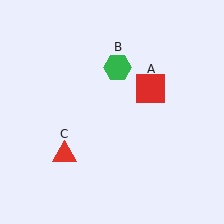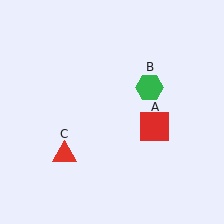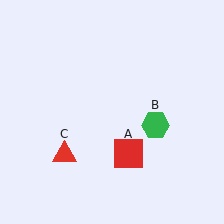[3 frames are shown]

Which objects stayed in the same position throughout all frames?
Red triangle (object C) remained stationary.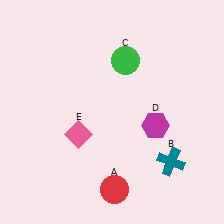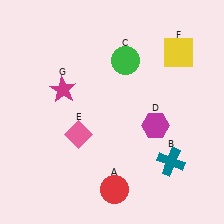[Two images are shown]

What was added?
A yellow square (F), a magenta star (G) were added in Image 2.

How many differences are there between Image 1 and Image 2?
There are 2 differences between the two images.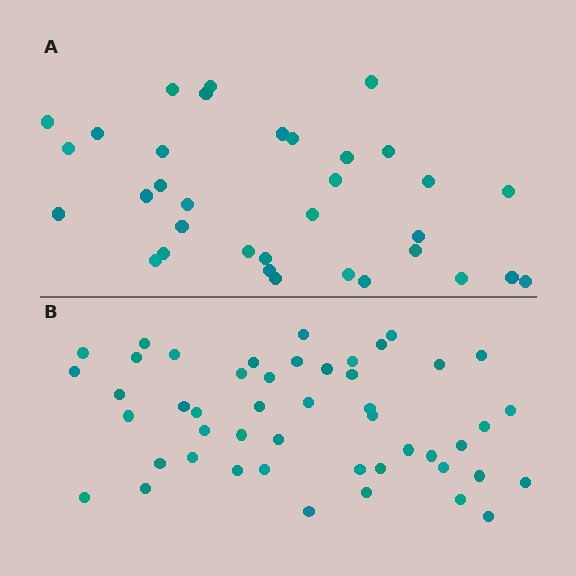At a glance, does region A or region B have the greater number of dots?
Region B (the bottom region) has more dots.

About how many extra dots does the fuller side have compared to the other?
Region B has approximately 15 more dots than region A.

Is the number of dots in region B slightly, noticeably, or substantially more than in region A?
Region B has noticeably more, but not dramatically so. The ratio is roughly 1.4 to 1.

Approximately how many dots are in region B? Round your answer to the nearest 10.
About 50 dots. (The exact count is 48, which rounds to 50.)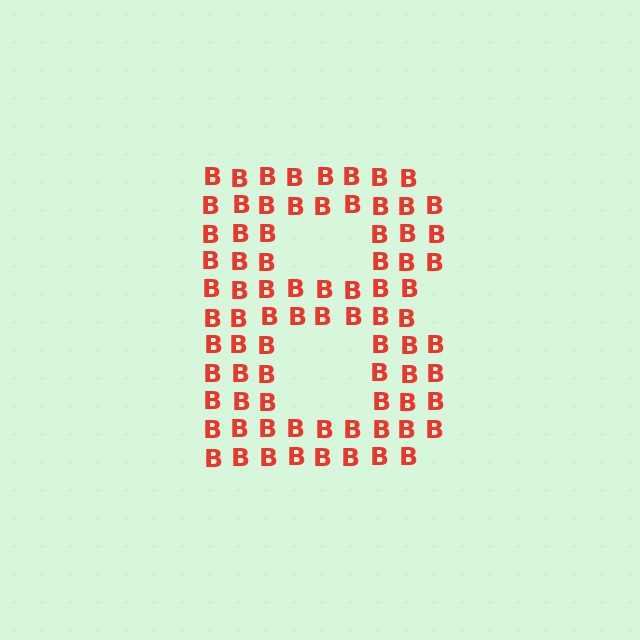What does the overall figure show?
The overall figure shows the letter B.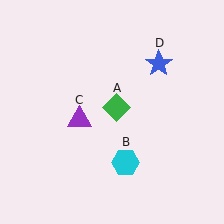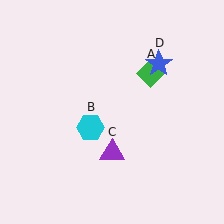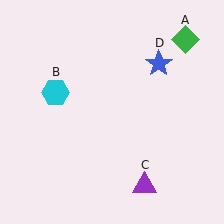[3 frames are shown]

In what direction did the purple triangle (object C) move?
The purple triangle (object C) moved down and to the right.